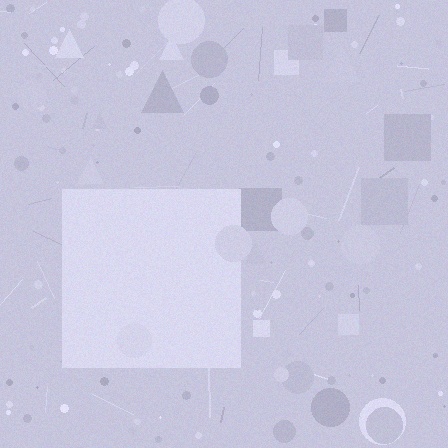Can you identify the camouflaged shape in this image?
The camouflaged shape is a square.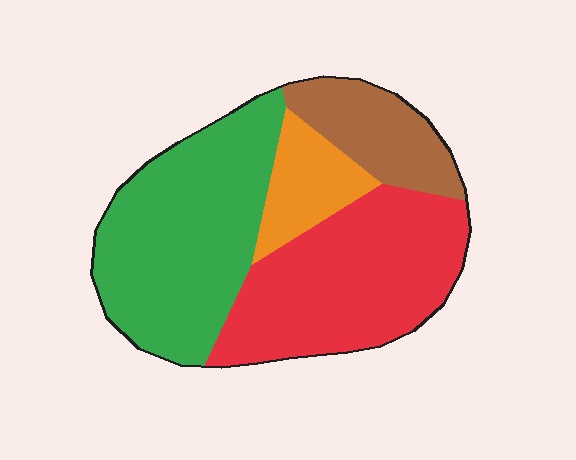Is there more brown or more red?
Red.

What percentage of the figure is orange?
Orange takes up about one tenth (1/10) of the figure.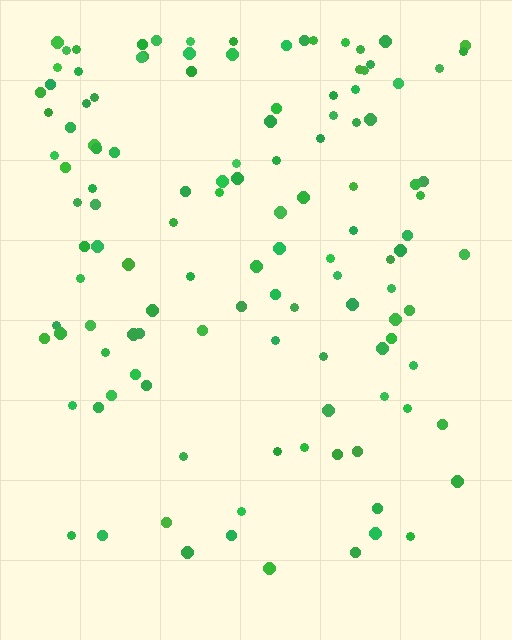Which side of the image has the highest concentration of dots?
The top.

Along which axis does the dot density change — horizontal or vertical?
Vertical.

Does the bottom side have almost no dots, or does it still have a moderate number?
Still a moderate number, just noticeably fewer than the top.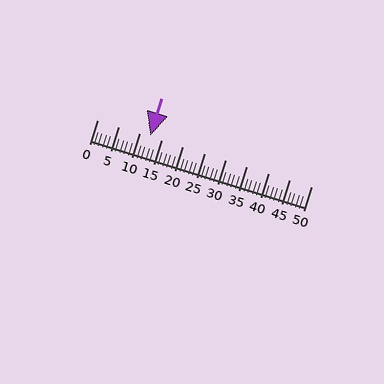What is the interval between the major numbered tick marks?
The major tick marks are spaced 5 units apart.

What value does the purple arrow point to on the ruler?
The purple arrow points to approximately 12.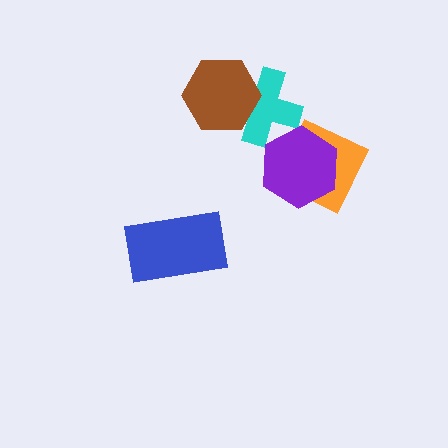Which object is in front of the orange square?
The purple hexagon is in front of the orange square.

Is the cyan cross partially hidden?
Yes, it is partially covered by another shape.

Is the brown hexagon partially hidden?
No, no other shape covers it.